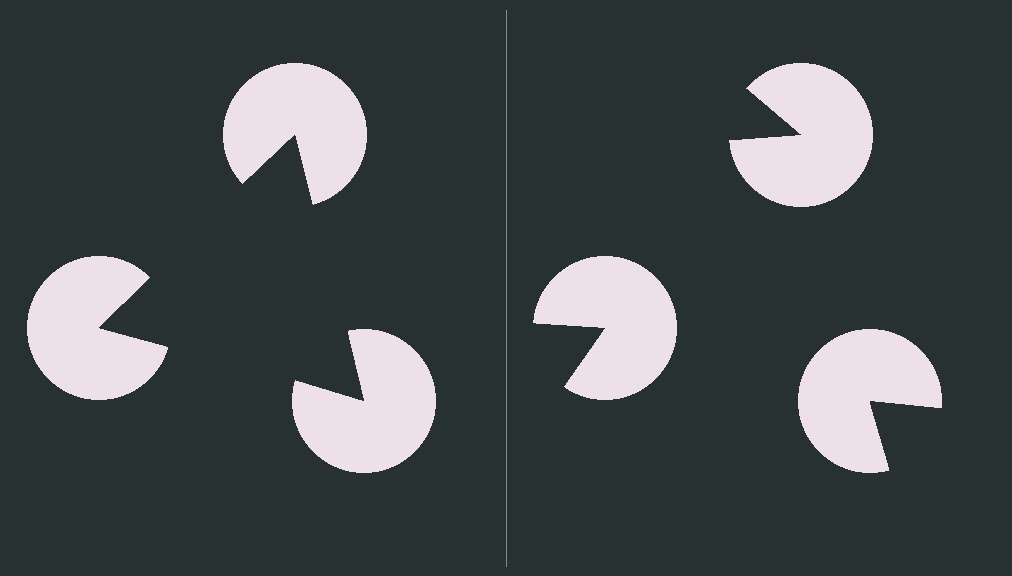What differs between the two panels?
The pac-man discs are positioned identically on both sides; only the wedge orientations differ. On the left they align to a triangle; on the right they are misaligned.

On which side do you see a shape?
An illusory triangle appears on the left side. On the right side the wedge cuts are rotated, so no coherent shape forms.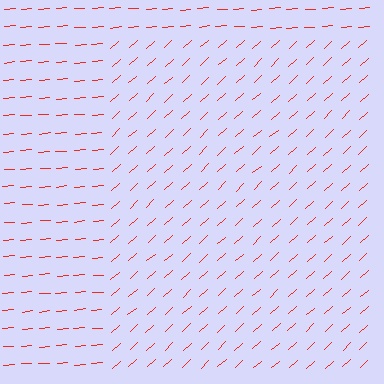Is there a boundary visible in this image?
Yes, there is a texture boundary formed by a change in line orientation.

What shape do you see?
I see a rectangle.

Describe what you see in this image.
The image is filled with small red line segments. A rectangle region in the image has lines oriented differently from the surrounding lines, creating a visible texture boundary.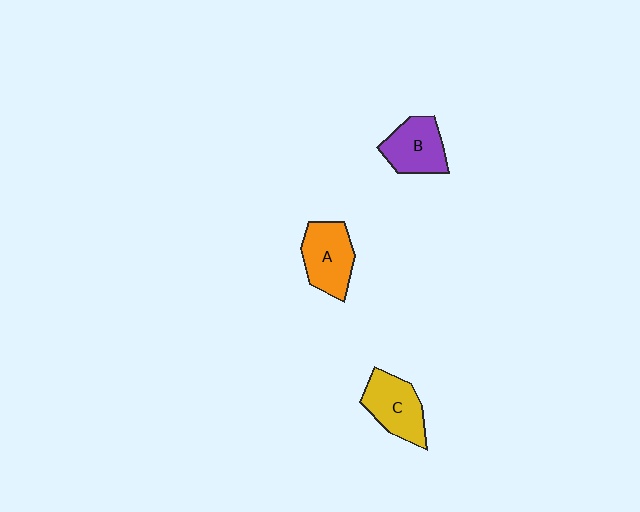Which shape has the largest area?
Shape A (orange).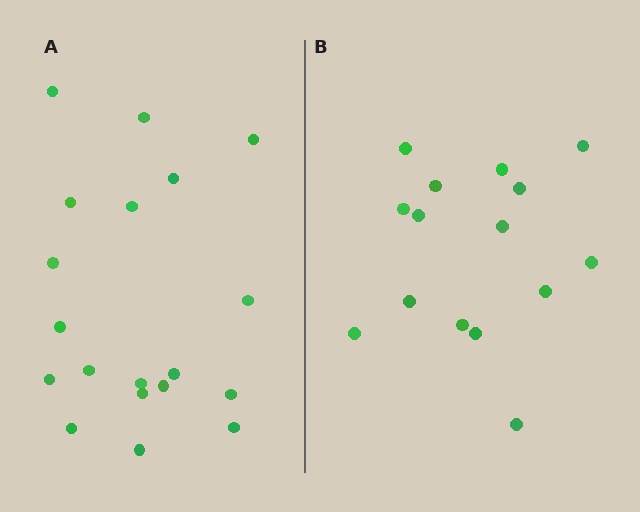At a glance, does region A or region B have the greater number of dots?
Region A (the left region) has more dots.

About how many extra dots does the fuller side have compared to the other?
Region A has about 4 more dots than region B.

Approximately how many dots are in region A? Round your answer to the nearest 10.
About 20 dots. (The exact count is 19, which rounds to 20.)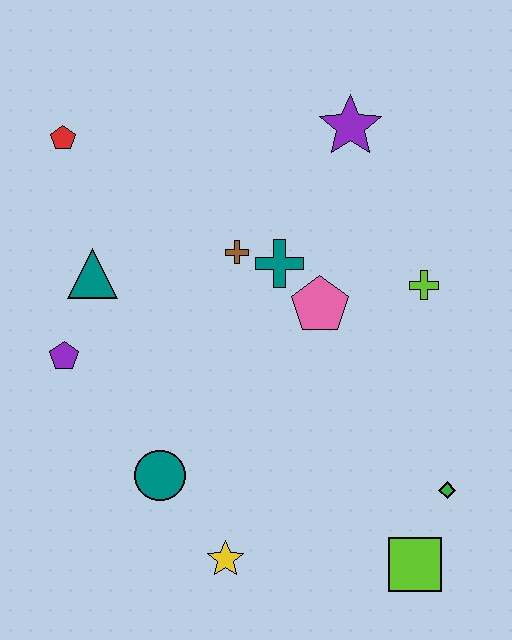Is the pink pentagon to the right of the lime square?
No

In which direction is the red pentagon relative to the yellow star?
The red pentagon is above the yellow star.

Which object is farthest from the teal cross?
The lime square is farthest from the teal cross.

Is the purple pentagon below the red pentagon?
Yes